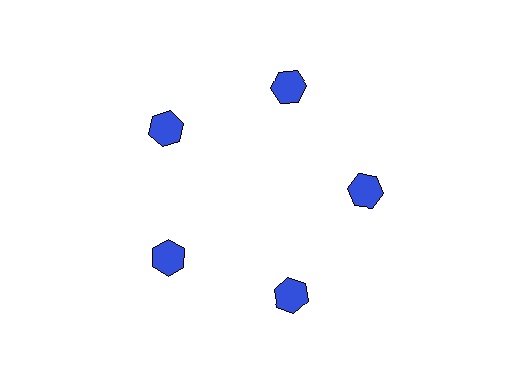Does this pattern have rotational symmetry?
Yes, this pattern has 5-fold rotational symmetry. It looks the same after rotating 72 degrees around the center.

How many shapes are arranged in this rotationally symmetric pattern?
There are 5 shapes, arranged in 5 groups of 1.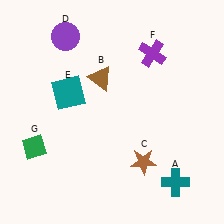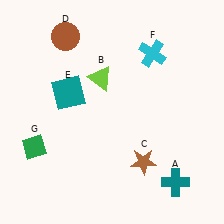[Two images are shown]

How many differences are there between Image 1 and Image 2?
There are 3 differences between the two images.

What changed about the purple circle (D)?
In Image 1, D is purple. In Image 2, it changed to brown.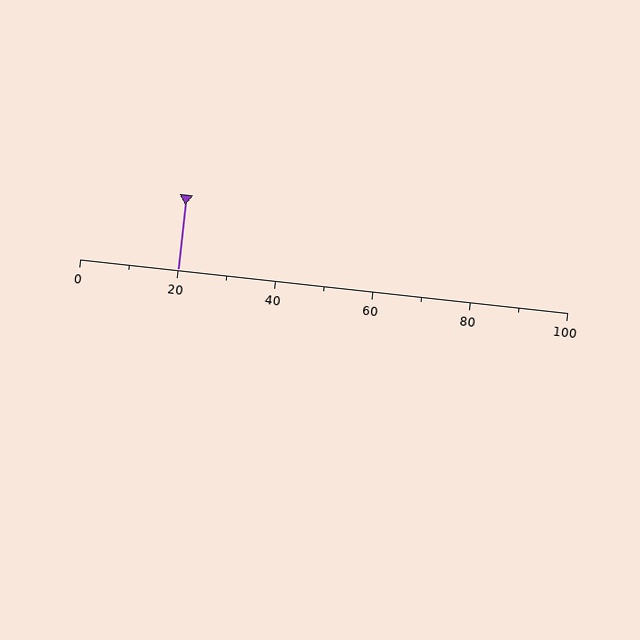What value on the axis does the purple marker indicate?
The marker indicates approximately 20.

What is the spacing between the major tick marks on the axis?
The major ticks are spaced 20 apart.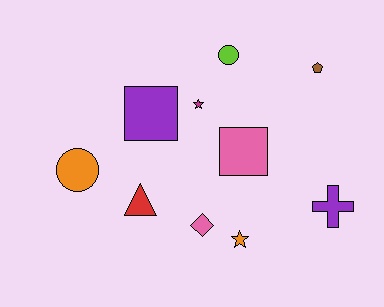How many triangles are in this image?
There is 1 triangle.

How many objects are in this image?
There are 10 objects.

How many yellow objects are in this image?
There are no yellow objects.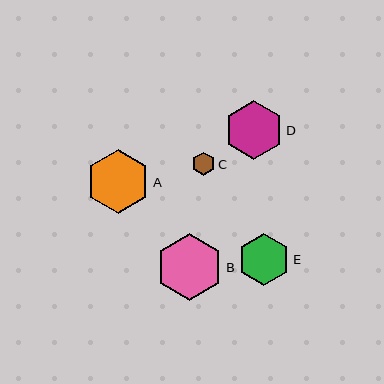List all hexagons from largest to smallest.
From largest to smallest: B, A, D, E, C.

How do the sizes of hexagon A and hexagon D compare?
Hexagon A and hexagon D are approximately the same size.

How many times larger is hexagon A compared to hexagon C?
Hexagon A is approximately 2.8 times the size of hexagon C.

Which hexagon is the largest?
Hexagon B is the largest with a size of approximately 67 pixels.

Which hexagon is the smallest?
Hexagon C is the smallest with a size of approximately 23 pixels.